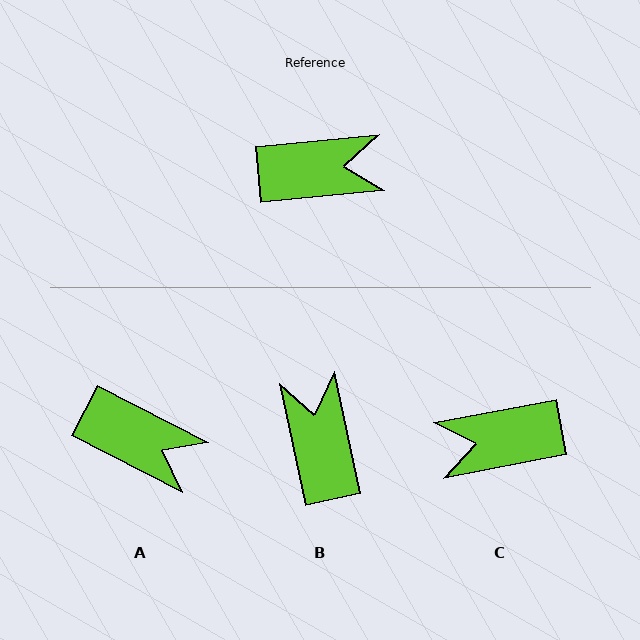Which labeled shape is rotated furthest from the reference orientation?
C, about 175 degrees away.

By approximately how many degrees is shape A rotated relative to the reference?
Approximately 33 degrees clockwise.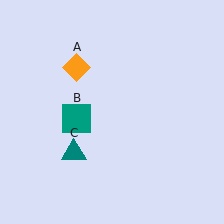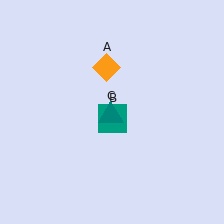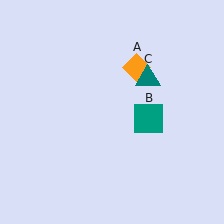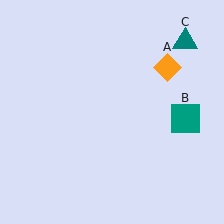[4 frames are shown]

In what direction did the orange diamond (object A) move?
The orange diamond (object A) moved right.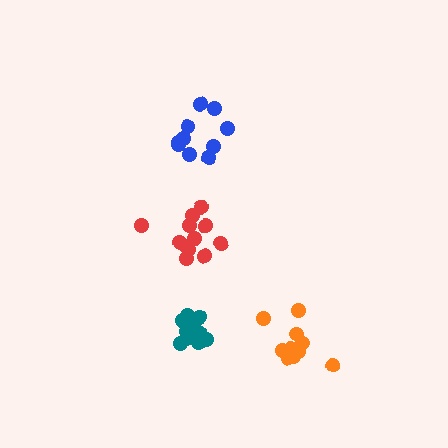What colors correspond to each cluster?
The clusters are colored: red, teal, blue, orange.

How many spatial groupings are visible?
There are 4 spatial groupings.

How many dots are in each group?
Group 1: 12 dots, Group 2: 12 dots, Group 3: 10 dots, Group 4: 10 dots (44 total).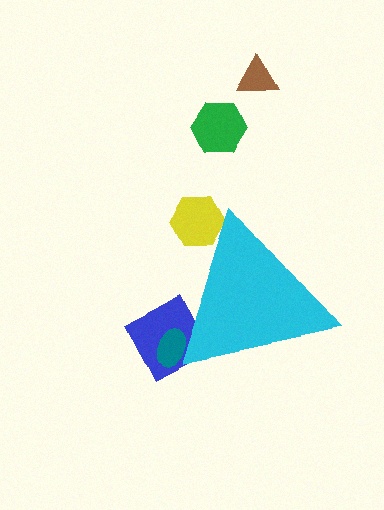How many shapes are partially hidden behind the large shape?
3 shapes are partially hidden.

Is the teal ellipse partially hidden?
Yes, the teal ellipse is partially hidden behind the cyan triangle.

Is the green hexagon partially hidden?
No, the green hexagon is fully visible.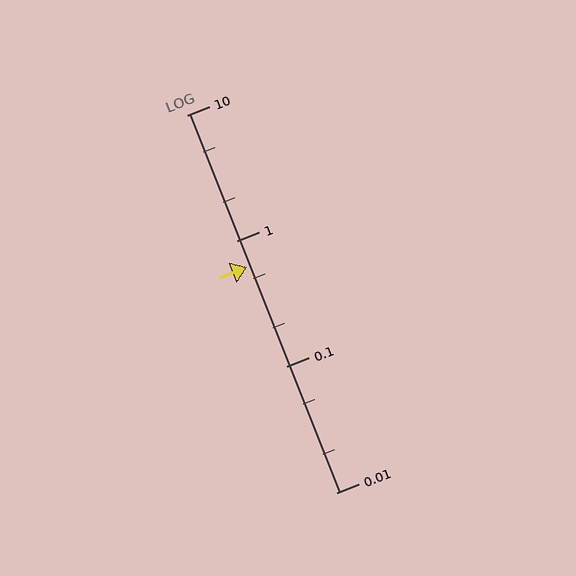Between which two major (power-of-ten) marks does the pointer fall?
The pointer is between 0.1 and 1.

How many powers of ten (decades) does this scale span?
The scale spans 3 decades, from 0.01 to 10.